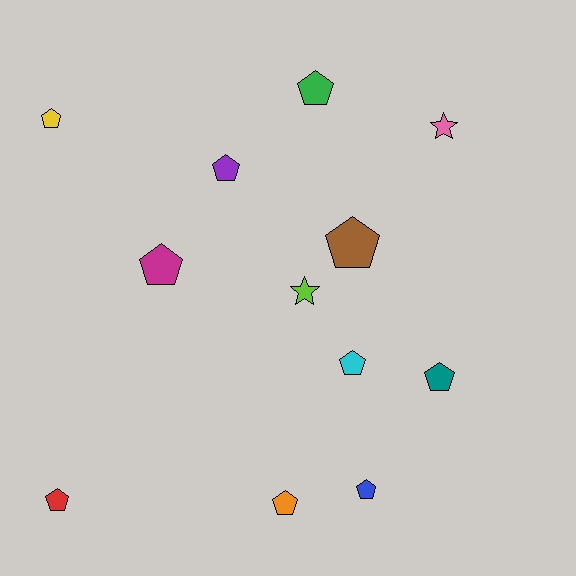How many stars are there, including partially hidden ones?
There are 2 stars.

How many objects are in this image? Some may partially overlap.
There are 12 objects.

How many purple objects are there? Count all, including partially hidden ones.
There is 1 purple object.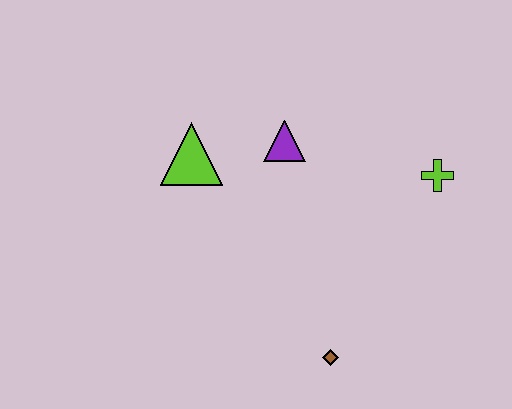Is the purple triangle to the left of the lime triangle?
No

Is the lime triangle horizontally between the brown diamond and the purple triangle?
No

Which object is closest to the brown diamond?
The lime cross is closest to the brown diamond.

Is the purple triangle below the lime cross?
No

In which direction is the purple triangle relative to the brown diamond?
The purple triangle is above the brown diamond.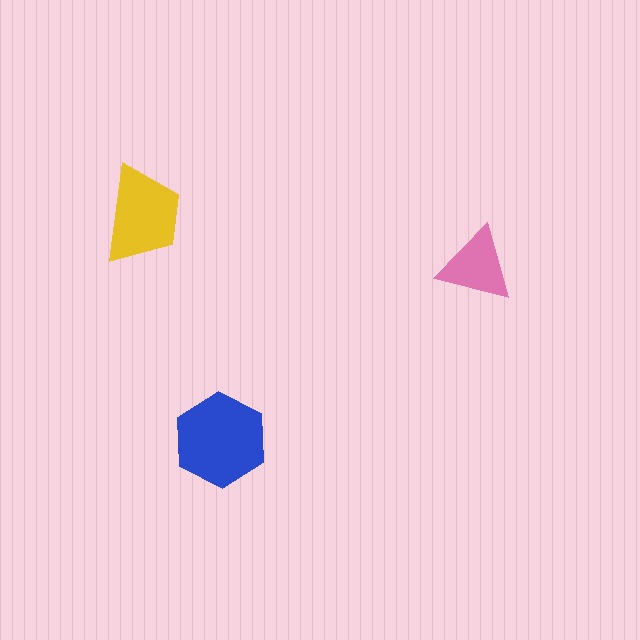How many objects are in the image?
There are 3 objects in the image.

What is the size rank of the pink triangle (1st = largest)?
3rd.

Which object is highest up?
The yellow trapezoid is topmost.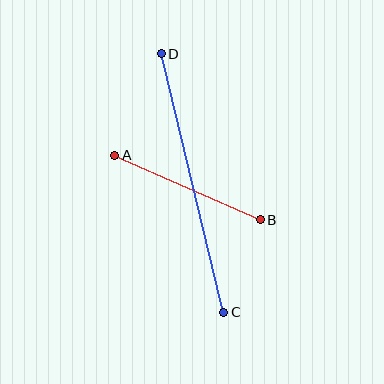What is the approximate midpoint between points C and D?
The midpoint is at approximately (193, 183) pixels.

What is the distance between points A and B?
The distance is approximately 159 pixels.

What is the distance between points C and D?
The distance is approximately 266 pixels.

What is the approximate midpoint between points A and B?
The midpoint is at approximately (187, 188) pixels.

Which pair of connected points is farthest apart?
Points C and D are farthest apart.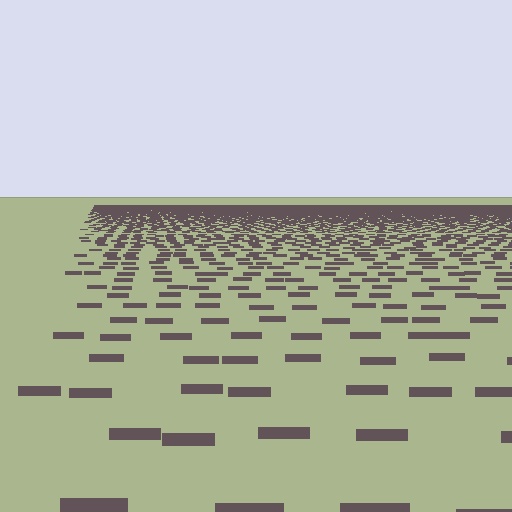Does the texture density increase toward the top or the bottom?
Density increases toward the top.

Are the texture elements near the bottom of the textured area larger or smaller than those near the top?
Larger. Near the bottom, elements are closer to the viewer and appear at a bigger on-screen size.